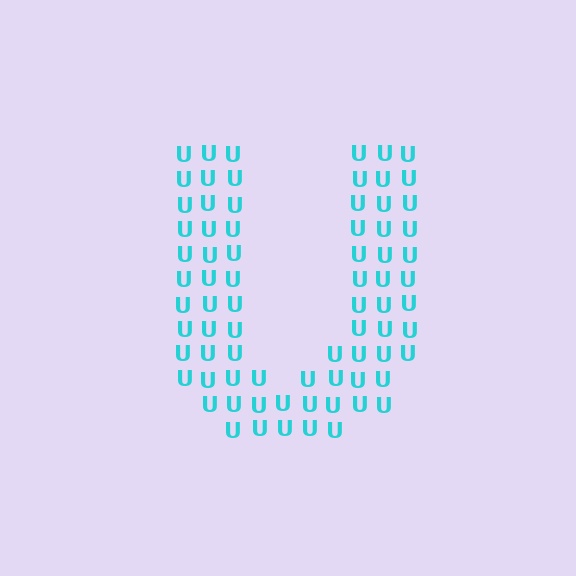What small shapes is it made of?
It is made of small letter U's.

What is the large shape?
The large shape is the letter U.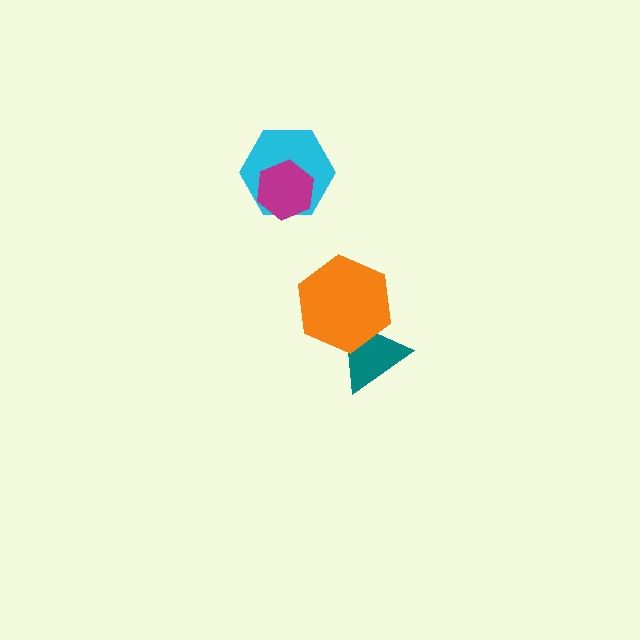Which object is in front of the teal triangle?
The orange hexagon is in front of the teal triangle.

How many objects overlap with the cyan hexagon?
1 object overlaps with the cyan hexagon.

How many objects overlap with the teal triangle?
1 object overlaps with the teal triangle.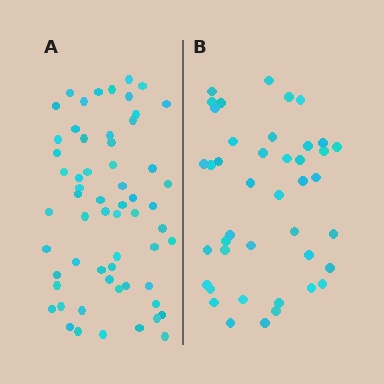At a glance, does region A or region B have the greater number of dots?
Region A (the left region) has more dots.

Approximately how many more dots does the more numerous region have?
Region A has approximately 20 more dots than region B.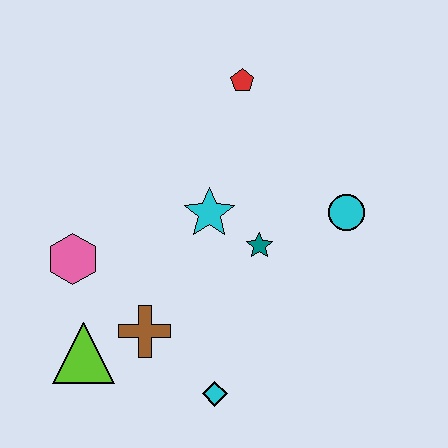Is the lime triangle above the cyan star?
No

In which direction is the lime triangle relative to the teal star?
The lime triangle is to the left of the teal star.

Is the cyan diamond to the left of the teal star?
Yes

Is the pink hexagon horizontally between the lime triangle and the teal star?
No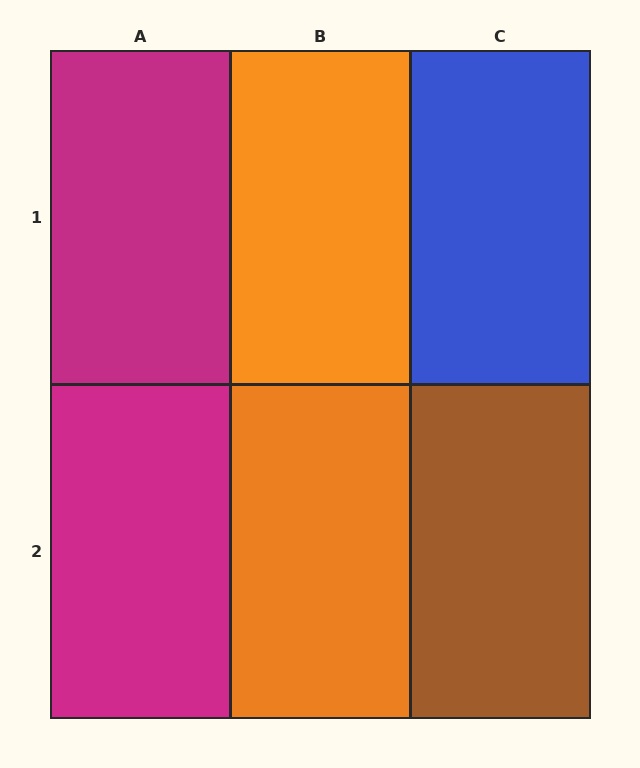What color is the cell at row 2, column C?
Brown.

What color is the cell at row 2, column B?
Orange.